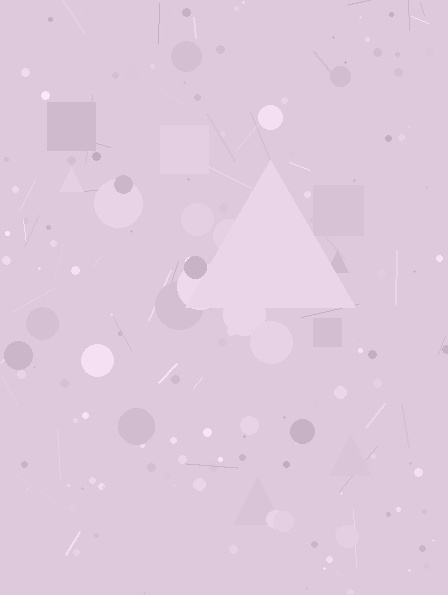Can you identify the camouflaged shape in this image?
The camouflaged shape is a triangle.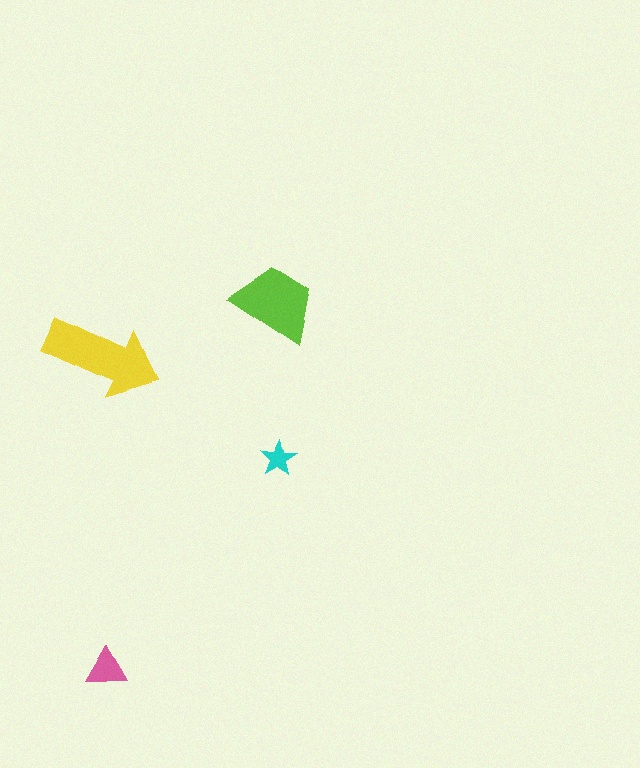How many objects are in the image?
There are 4 objects in the image.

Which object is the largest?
The yellow arrow.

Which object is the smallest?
The cyan star.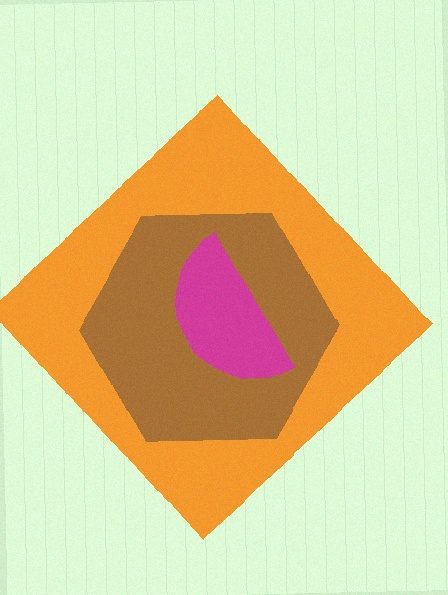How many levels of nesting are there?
3.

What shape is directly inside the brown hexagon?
The magenta semicircle.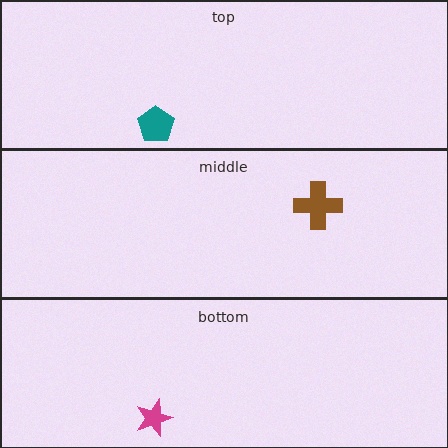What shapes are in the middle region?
The brown cross.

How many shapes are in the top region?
1.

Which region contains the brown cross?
The middle region.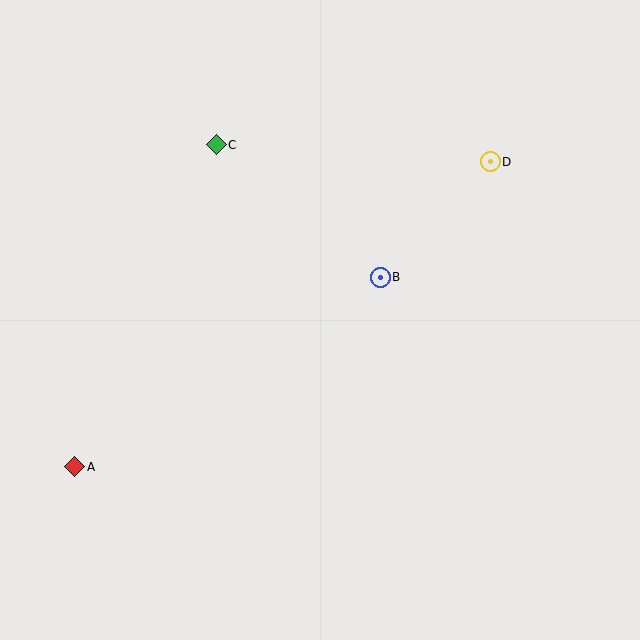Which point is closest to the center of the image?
Point B at (380, 277) is closest to the center.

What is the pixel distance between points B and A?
The distance between B and A is 360 pixels.